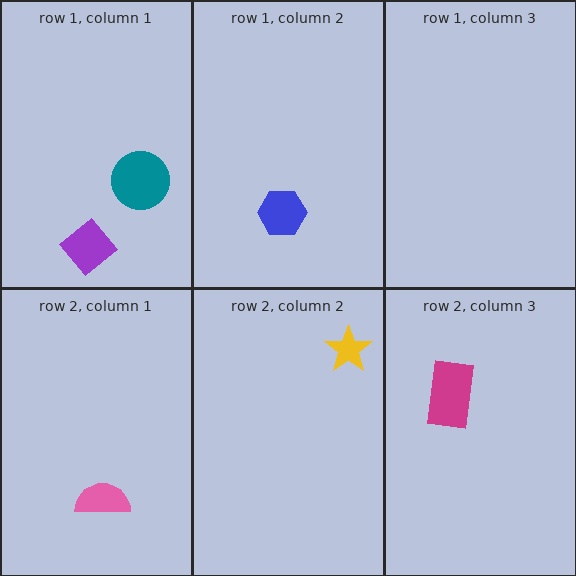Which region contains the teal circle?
The row 1, column 1 region.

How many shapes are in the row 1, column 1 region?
2.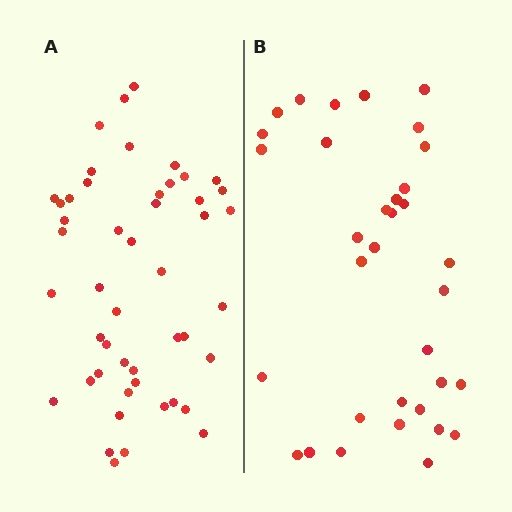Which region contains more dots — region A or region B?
Region A (the left region) has more dots.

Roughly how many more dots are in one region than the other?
Region A has approximately 15 more dots than region B.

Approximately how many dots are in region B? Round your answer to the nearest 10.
About 30 dots. (The exact count is 34, which rounds to 30.)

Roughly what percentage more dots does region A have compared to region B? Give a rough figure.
About 40% more.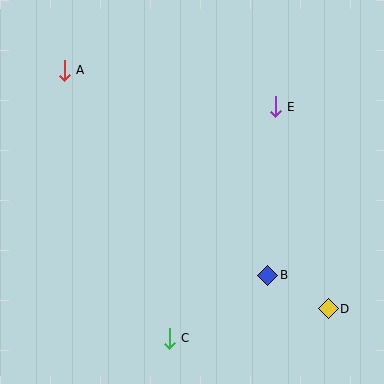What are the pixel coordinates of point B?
Point B is at (268, 275).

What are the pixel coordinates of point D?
Point D is at (328, 309).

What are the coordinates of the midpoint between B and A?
The midpoint between B and A is at (166, 173).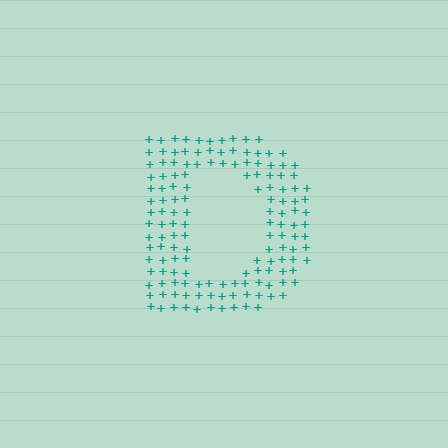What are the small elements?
The small elements are plus signs.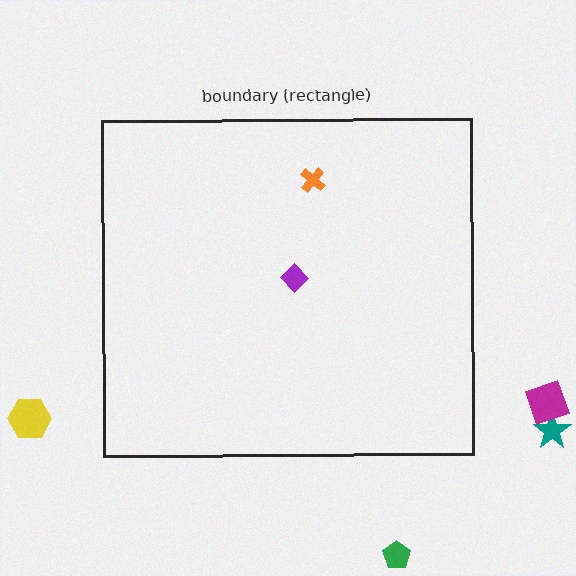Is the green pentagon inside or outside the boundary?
Outside.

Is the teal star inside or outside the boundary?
Outside.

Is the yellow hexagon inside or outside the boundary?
Outside.